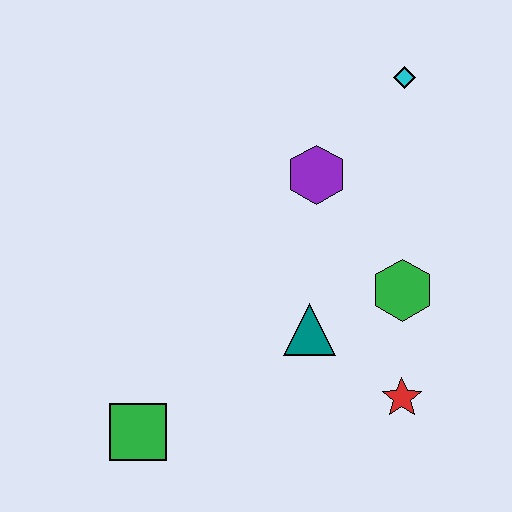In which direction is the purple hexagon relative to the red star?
The purple hexagon is above the red star.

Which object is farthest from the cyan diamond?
The green square is farthest from the cyan diamond.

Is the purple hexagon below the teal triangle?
No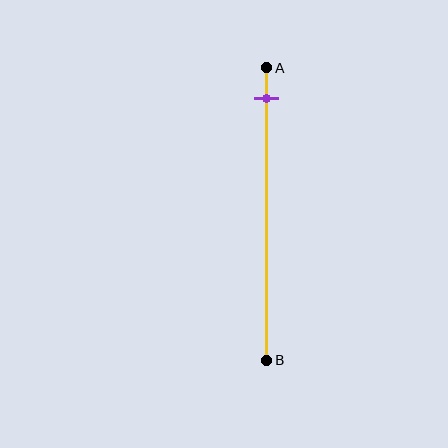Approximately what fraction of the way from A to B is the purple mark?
The purple mark is approximately 10% of the way from A to B.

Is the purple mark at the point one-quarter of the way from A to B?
No, the mark is at about 10% from A, not at the 25% one-quarter point.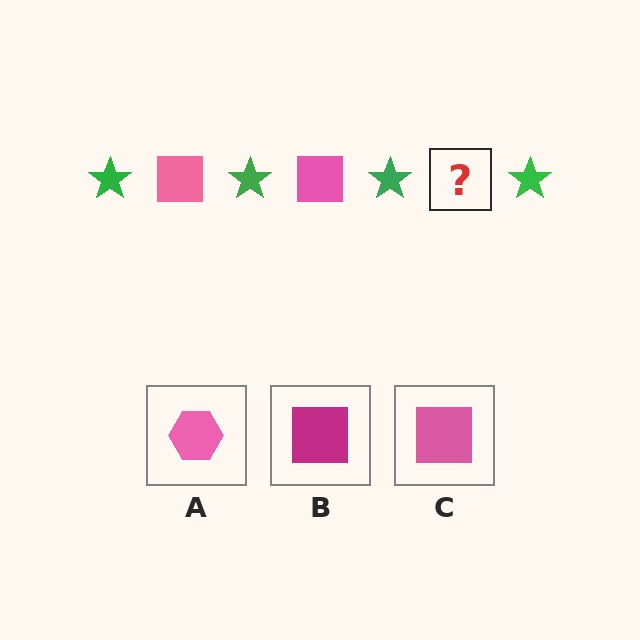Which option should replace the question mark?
Option C.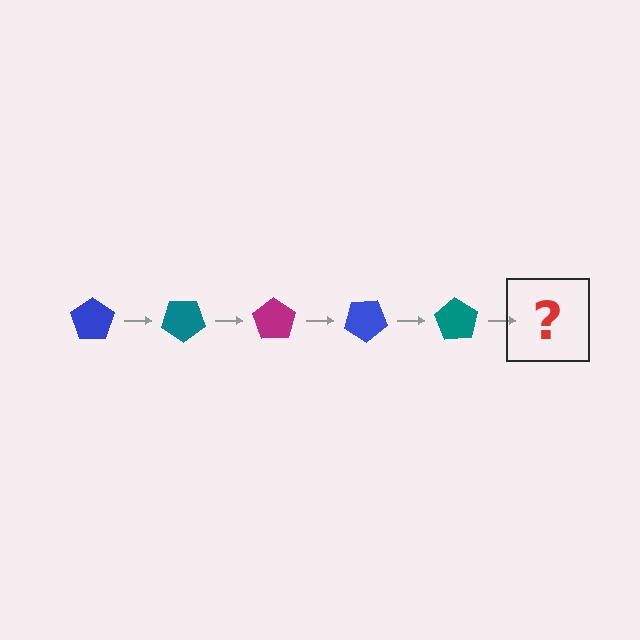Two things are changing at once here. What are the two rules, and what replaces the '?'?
The two rules are that it rotates 35 degrees each step and the color cycles through blue, teal, and magenta. The '?' should be a magenta pentagon, rotated 175 degrees from the start.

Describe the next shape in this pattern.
It should be a magenta pentagon, rotated 175 degrees from the start.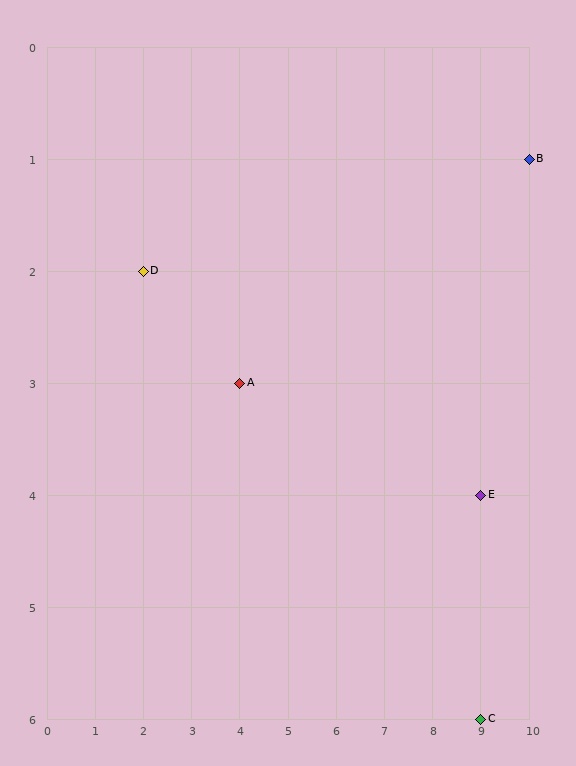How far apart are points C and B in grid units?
Points C and B are 1 column and 5 rows apart (about 5.1 grid units diagonally).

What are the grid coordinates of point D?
Point D is at grid coordinates (2, 2).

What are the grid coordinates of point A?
Point A is at grid coordinates (4, 3).